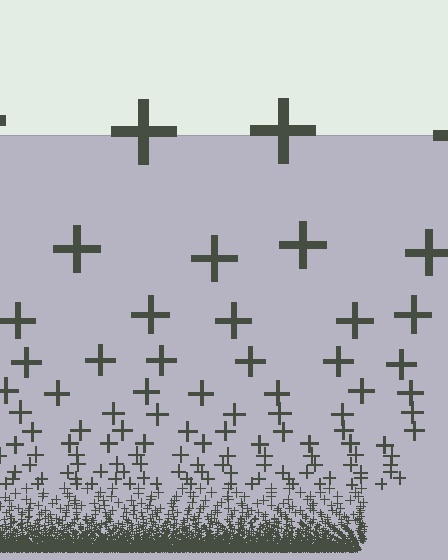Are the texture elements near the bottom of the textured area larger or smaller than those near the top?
Smaller. The gradient is inverted — elements near the bottom are smaller and denser.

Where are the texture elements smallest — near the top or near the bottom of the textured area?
Near the bottom.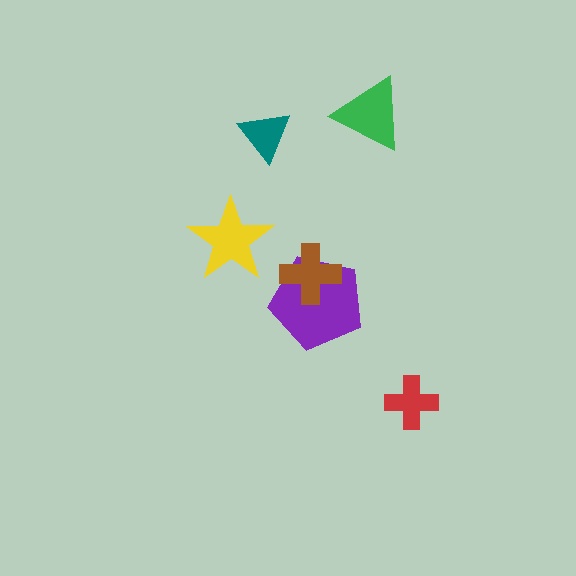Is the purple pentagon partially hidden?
Yes, it is partially covered by another shape.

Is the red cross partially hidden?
No, no other shape covers it.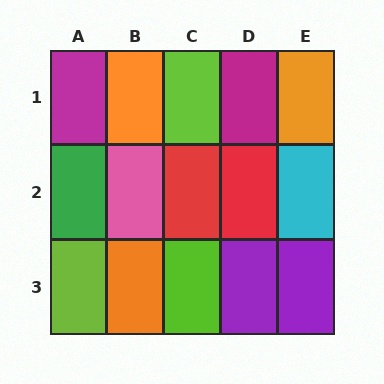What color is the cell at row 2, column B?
Pink.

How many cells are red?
2 cells are red.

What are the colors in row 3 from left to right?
Lime, orange, lime, purple, purple.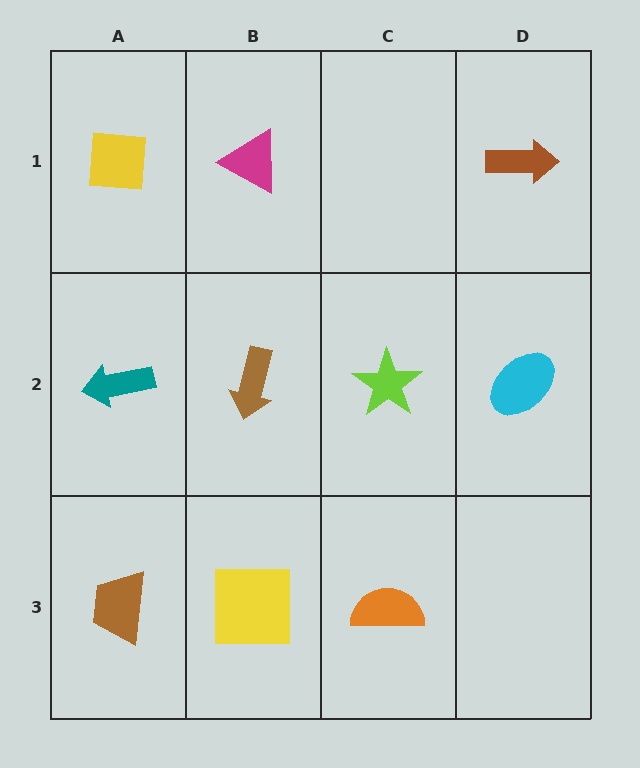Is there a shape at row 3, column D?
No, that cell is empty.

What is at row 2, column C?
A lime star.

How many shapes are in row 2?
4 shapes.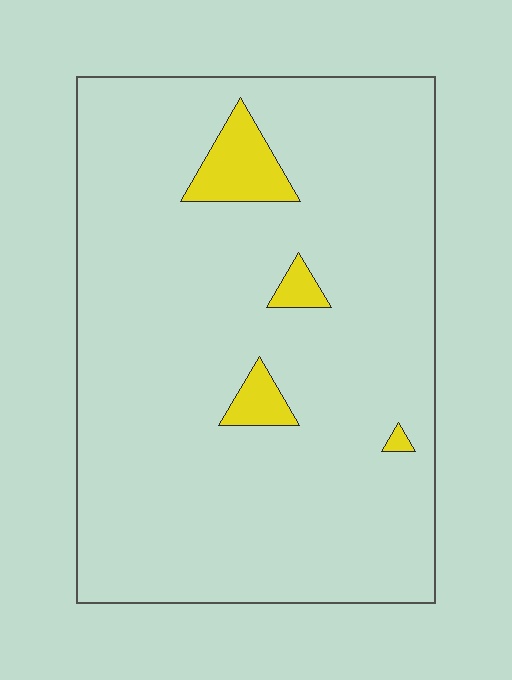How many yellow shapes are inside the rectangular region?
4.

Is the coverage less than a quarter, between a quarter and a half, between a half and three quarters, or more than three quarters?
Less than a quarter.